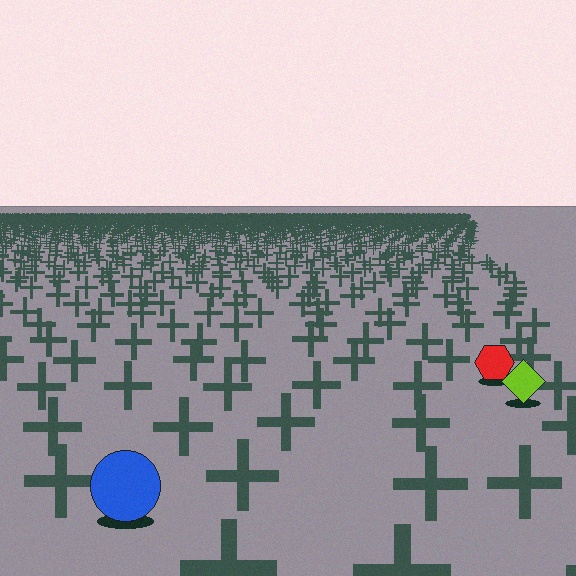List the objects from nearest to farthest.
From nearest to farthest: the blue circle, the lime diamond, the red hexagon.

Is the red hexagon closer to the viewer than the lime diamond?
No. The lime diamond is closer — you can tell from the texture gradient: the ground texture is coarser near it.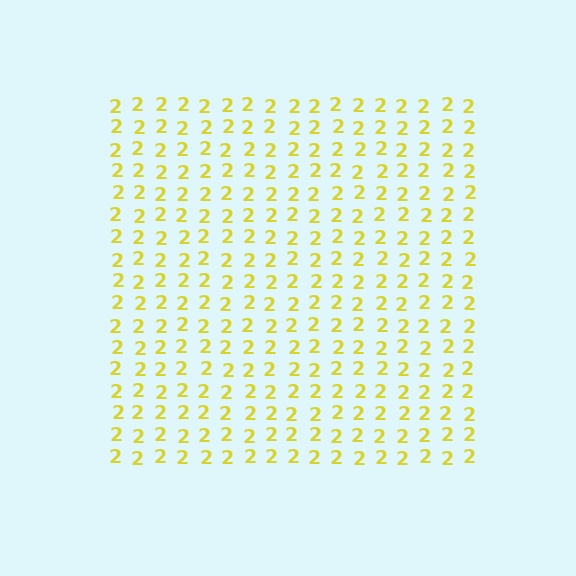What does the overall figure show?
The overall figure shows a square.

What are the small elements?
The small elements are digit 2's.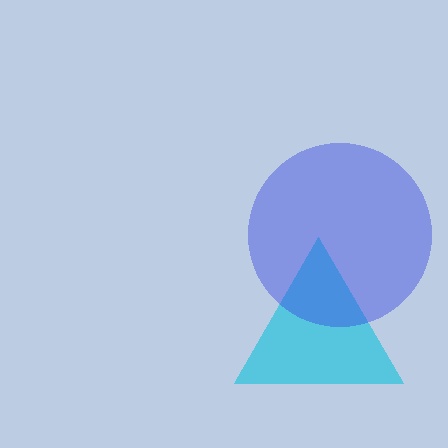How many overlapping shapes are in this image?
There are 2 overlapping shapes in the image.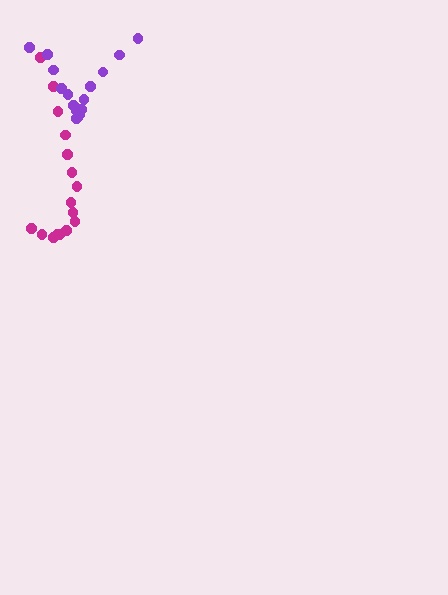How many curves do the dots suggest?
There are 2 distinct paths.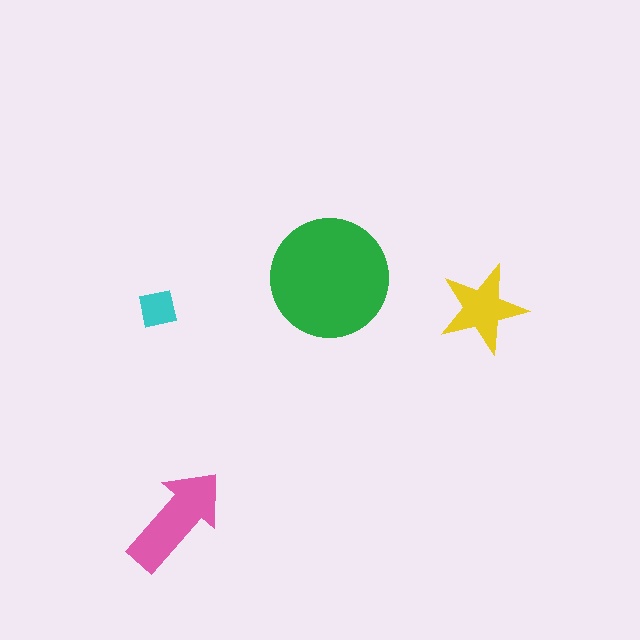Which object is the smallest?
The cyan square.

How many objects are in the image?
There are 4 objects in the image.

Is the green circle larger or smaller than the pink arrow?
Larger.